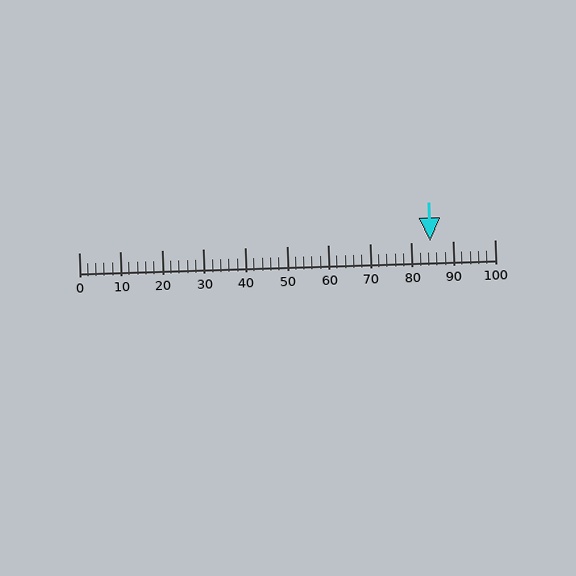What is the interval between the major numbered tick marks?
The major tick marks are spaced 10 units apart.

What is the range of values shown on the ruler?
The ruler shows values from 0 to 100.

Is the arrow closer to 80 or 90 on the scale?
The arrow is closer to 80.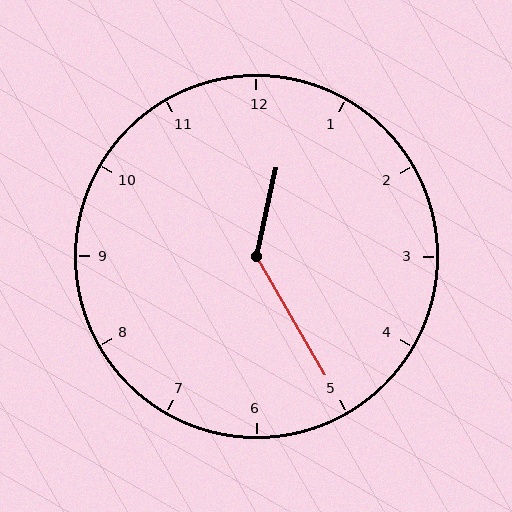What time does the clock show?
12:25.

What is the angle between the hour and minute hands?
Approximately 138 degrees.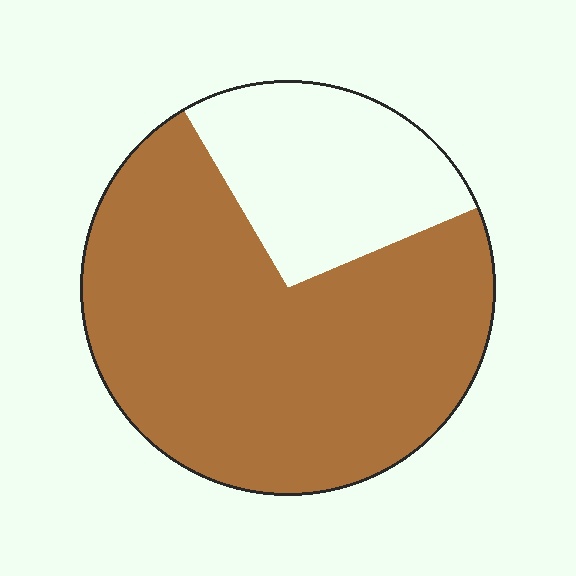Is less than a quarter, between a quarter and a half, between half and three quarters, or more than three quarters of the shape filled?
Between half and three quarters.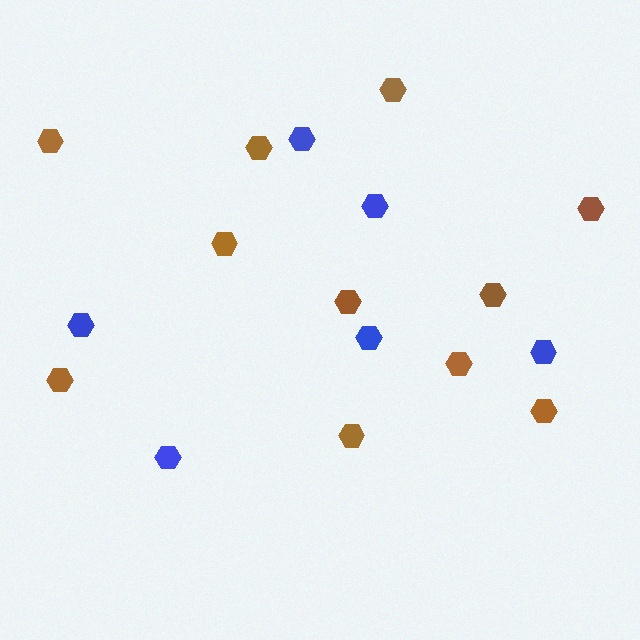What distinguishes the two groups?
There are 2 groups: one group of brown hexagons (11) and one group of blue hexagons (6).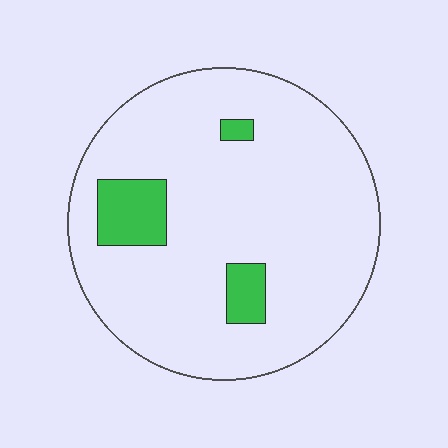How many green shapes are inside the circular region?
3.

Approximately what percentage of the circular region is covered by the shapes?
Approximately 10%.